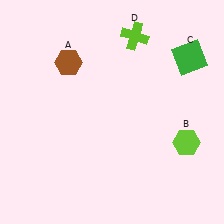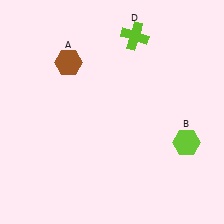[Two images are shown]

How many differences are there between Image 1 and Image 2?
There is 1 difference between the two images.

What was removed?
The green square (C) was removed in Image 2.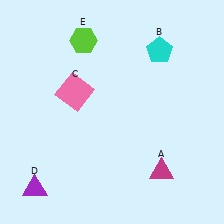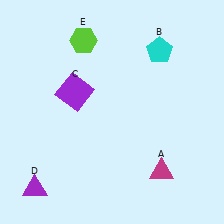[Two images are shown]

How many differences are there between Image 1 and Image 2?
There is 1 difference between the two images.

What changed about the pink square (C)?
In Image 1, C is pink. In Image 2, it changed to purple.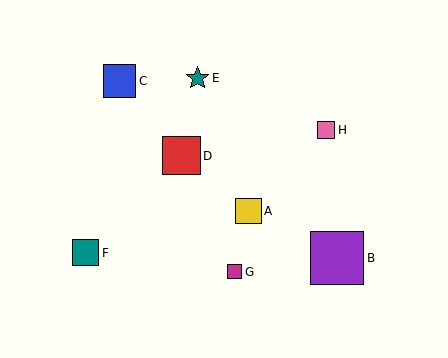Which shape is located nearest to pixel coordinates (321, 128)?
The pink square (labeled H) at (326, 130) is nearest to that location.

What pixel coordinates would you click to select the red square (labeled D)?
Click at (181, 156) to select the red square D.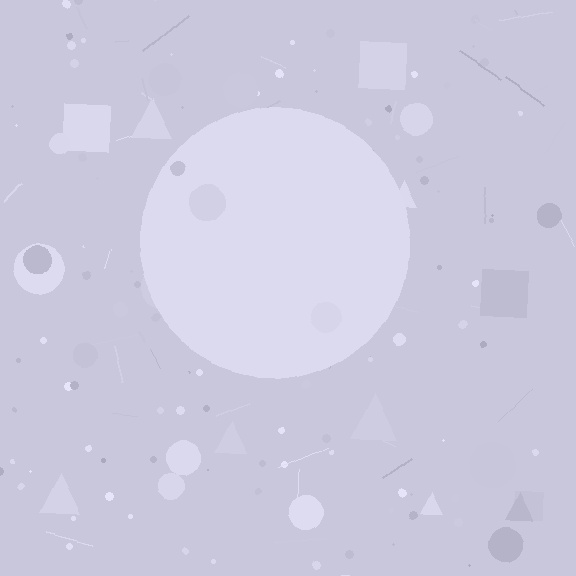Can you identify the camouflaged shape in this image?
The camouflaged shape is a circle.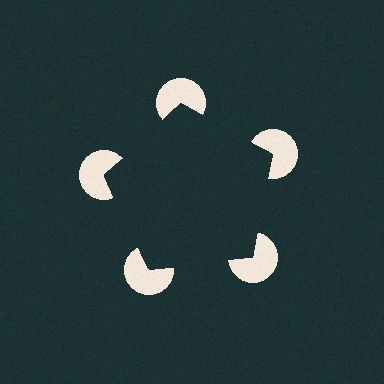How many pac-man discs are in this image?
There are 5 — one at each vertex of the illusory pentagon.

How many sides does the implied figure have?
5 sides.